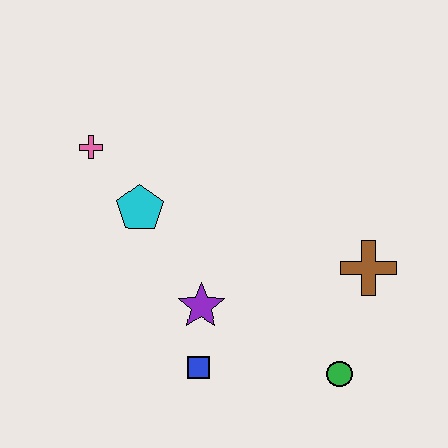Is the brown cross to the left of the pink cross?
No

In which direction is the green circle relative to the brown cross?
The green circle is below the brown cross.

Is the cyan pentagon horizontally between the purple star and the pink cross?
Yes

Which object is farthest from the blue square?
The pink cross is farthest from the blue square.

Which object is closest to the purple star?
The blue square is closest to the purple star.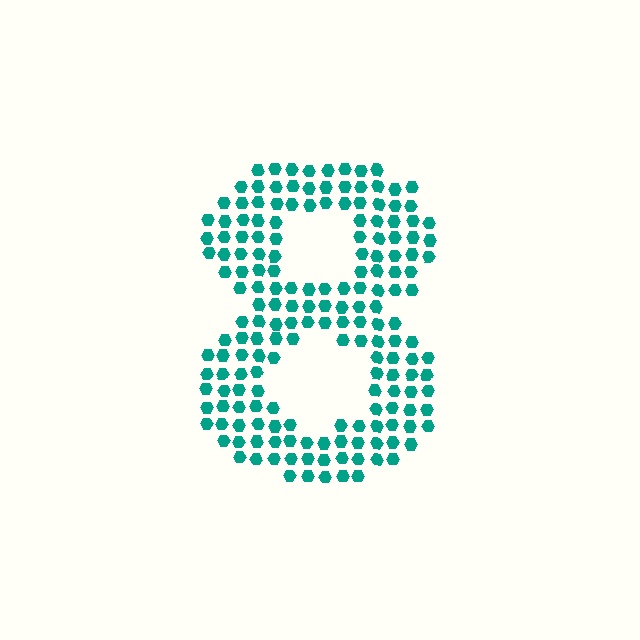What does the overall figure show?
The overall figure shows the digit 8.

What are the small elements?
The small elements are hexagons.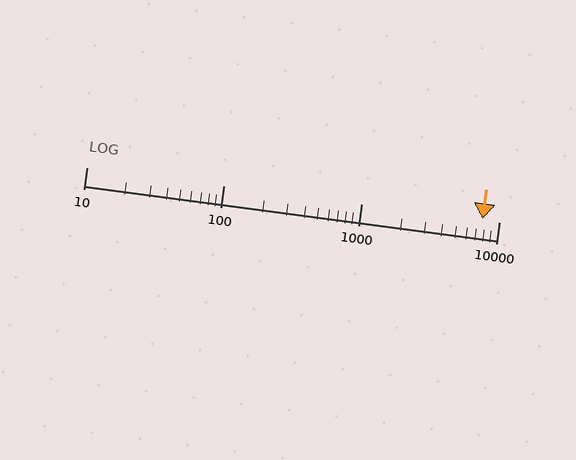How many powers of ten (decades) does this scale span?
The scale spans 3 decades, from 10 to 10000.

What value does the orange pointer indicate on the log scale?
The pointer indicates approximately 7600.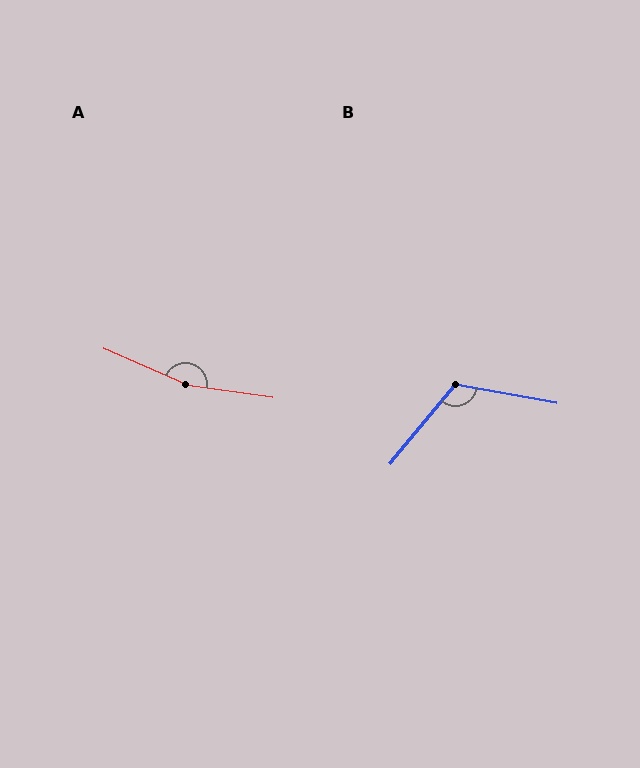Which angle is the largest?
A, at approximately 165 degrees.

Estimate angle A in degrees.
Approximately 165 degrees.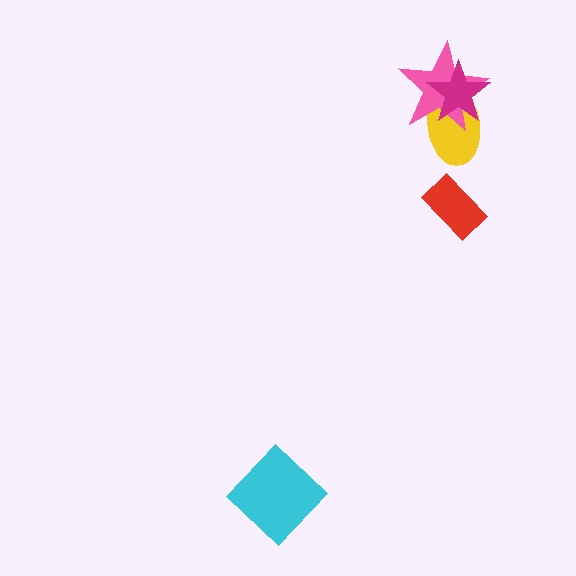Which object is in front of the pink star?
The magenta star is in front of the pink star.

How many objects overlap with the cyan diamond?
0 objects overlap with the cyan diamond.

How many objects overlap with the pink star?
2 objects overlap with the pink star.